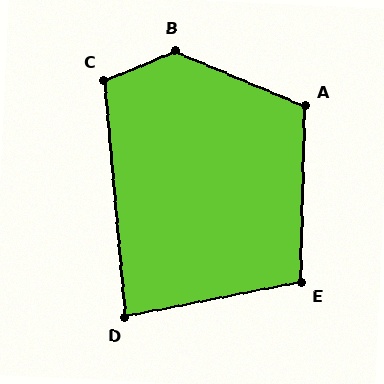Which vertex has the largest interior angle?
B, at approximately 134 degrees.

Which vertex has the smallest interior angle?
D, at approximately 84 degrees.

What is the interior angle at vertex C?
Approximately 108 degrees (obtuse).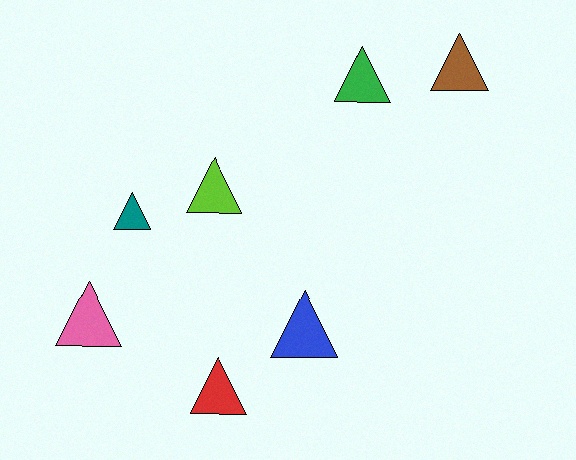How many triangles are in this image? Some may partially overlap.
There are 7 triangles.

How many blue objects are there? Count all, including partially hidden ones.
There is 1 blue object.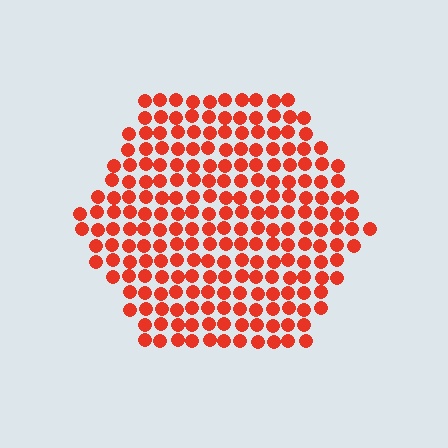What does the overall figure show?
The overall figure shows a hexagon.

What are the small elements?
The small elements are circles.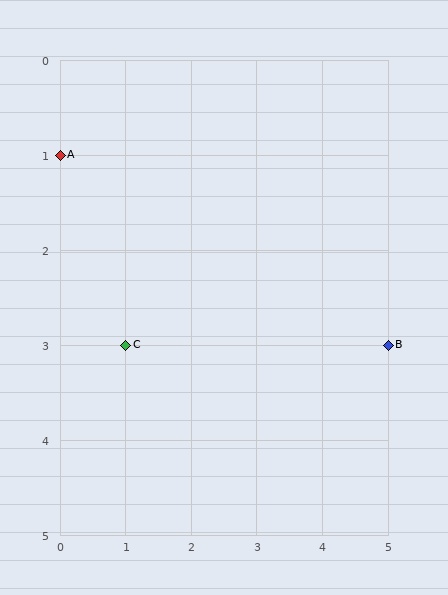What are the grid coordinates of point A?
Point A is at grid coordinates (0, 1).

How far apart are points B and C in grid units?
Points B and C are 4 columns apart.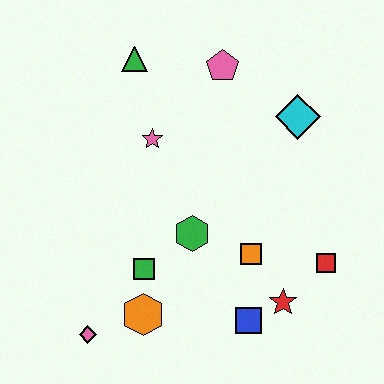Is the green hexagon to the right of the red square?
No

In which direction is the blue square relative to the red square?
The blue square is to the left of the red square.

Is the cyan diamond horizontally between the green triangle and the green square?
No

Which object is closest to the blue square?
The red star is closest to the blue square.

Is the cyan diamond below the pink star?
No